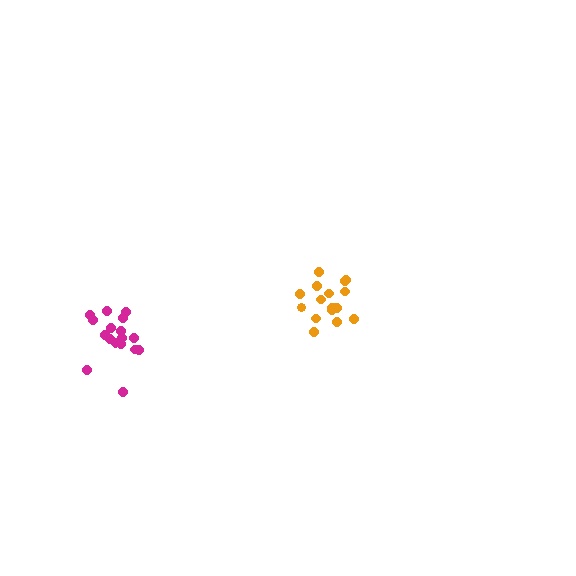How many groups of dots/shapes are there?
There are 2 groups.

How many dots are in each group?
Group 1: 17 dots, Group 2: 17 dots (34 total).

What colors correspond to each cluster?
The clusters are colored: magenta, orange.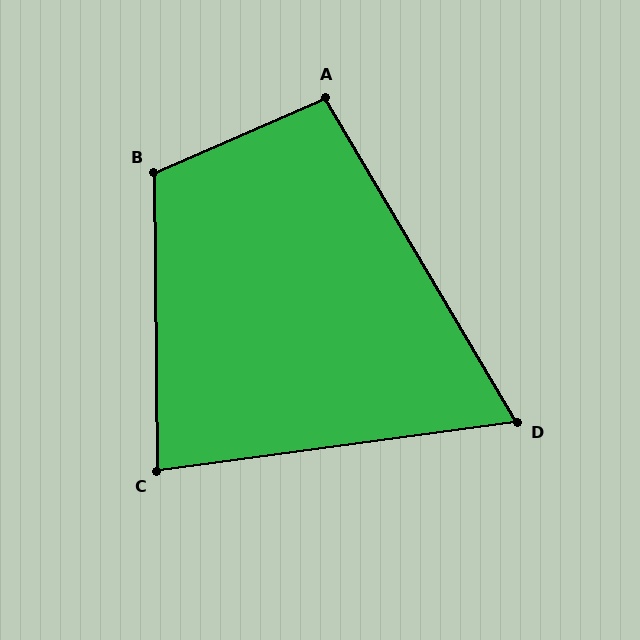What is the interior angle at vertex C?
Approximately 83 degrees (acute).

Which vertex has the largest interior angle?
B, at approximately 113 degrees.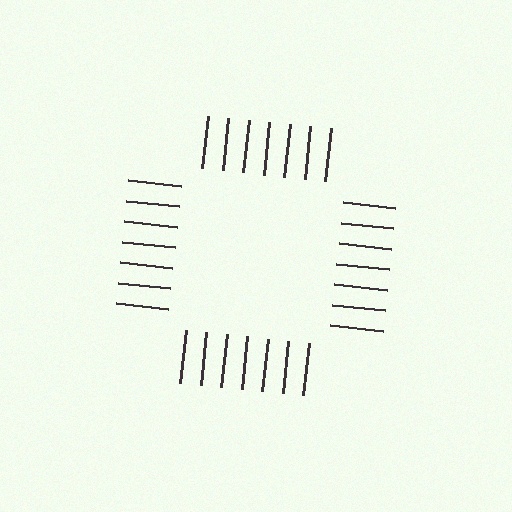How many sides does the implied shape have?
4 sides — the line-ends trace a square.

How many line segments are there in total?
28 — 7 along each of the 4 edges.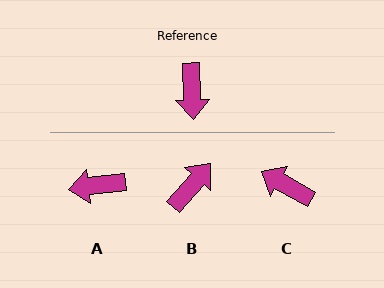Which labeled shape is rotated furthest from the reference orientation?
B, about 137 degrees away.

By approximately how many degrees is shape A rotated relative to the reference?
Approximately 85 degrees clockwise.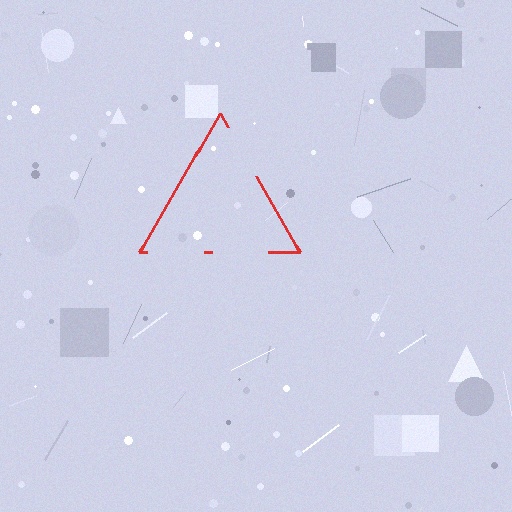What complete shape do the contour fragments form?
The contour fragments form a triangle.